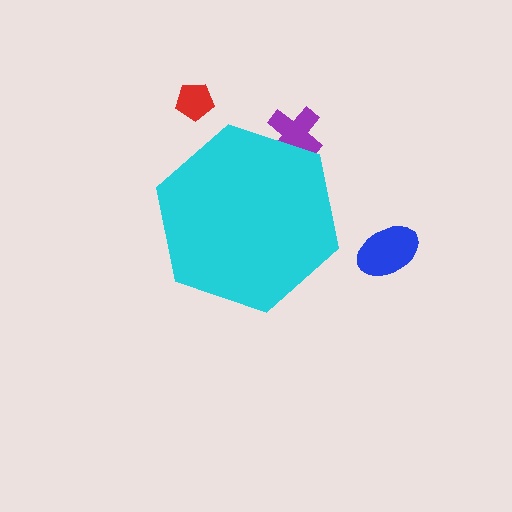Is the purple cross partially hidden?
Yes, the purple cross is partially hidden behind the cyan hexagon.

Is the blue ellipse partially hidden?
No, the blue ellipse is fully visible.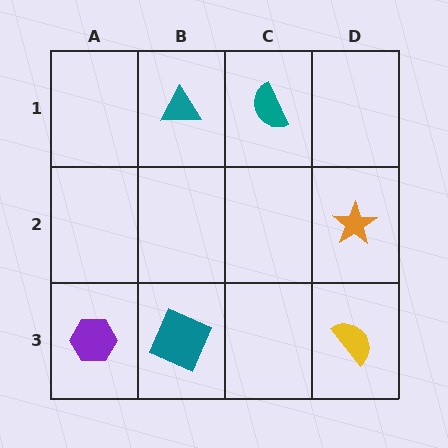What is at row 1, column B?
A teal triangle.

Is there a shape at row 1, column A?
No, that cell is empty.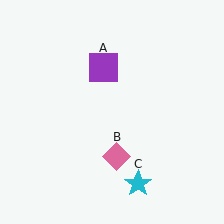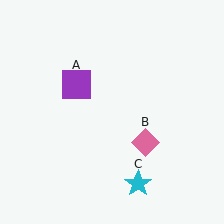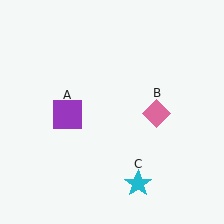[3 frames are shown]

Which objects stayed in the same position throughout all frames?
Cyan star (object C) remained stationary.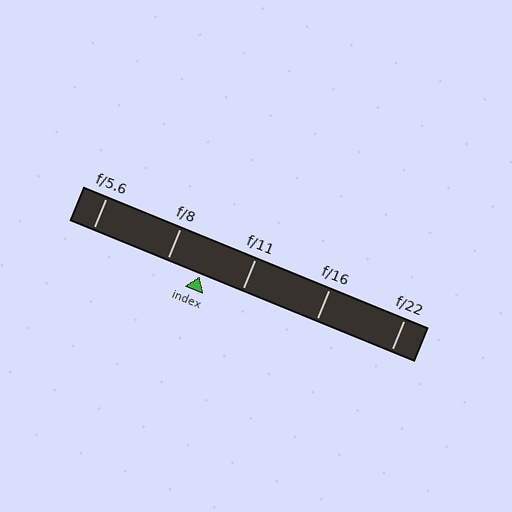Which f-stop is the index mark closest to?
The index mark is closest to f/8.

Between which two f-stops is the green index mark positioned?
The index mark is between f/8 and f/11.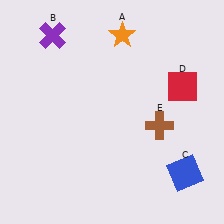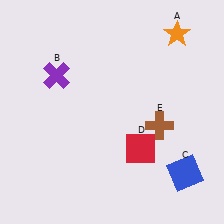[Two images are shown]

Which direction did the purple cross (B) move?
The purple cross (B) moved down.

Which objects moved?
The objects that moved are: the orange star (A), the purple cross (B), the red square (D).